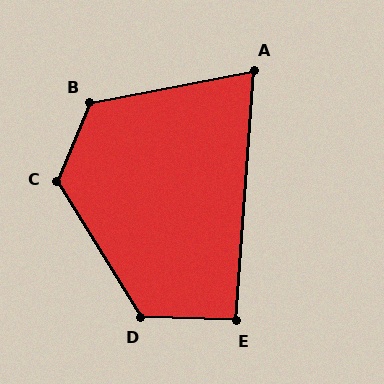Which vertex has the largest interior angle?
C, at approximately 126 degrees.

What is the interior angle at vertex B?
Approximately 124 degrees (obtuse).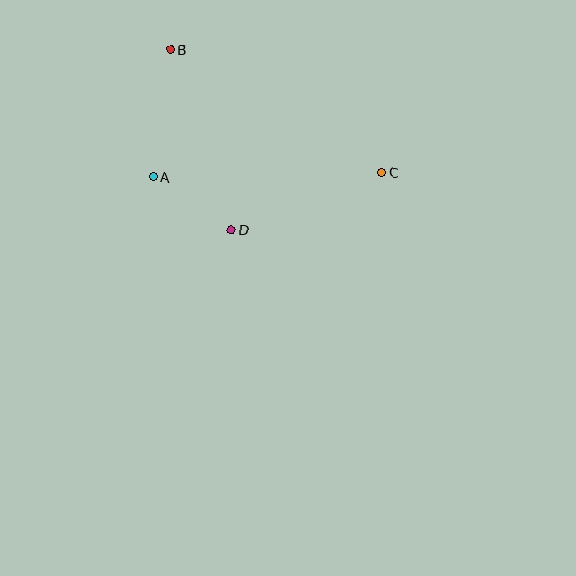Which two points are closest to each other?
Points A and D are closest to each other.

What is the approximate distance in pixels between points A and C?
The distance between A and C is approximately 229 pixels.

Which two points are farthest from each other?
Points B and C are farthest from each other.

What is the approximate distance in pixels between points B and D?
The distance between B and D is approximately 190 pixels.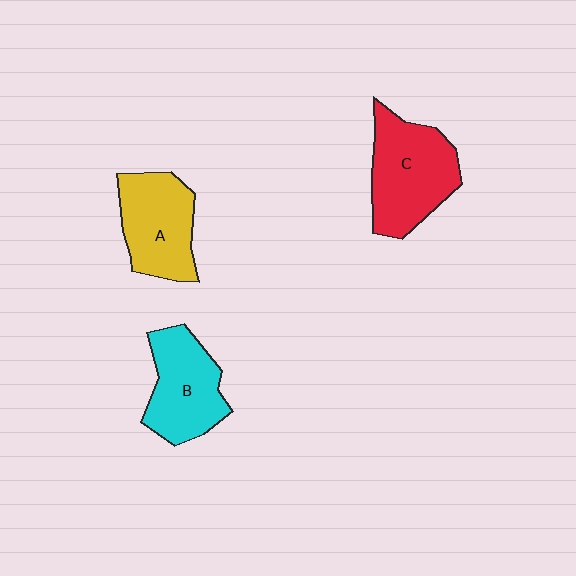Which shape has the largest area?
Shape C (red).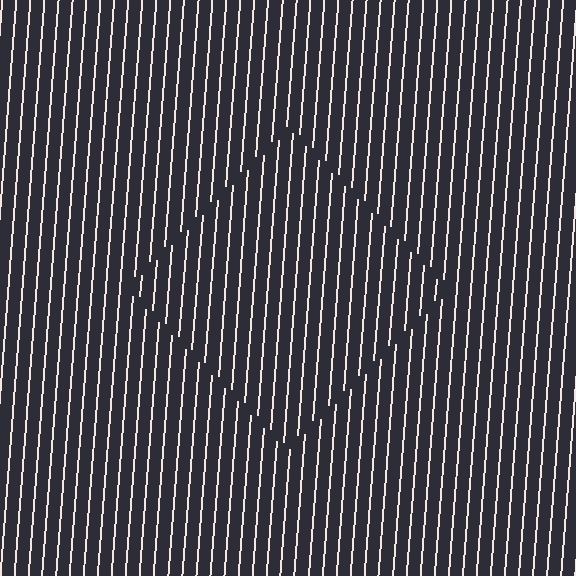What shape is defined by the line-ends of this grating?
An illusory square. The interior of the shape contains the same grating, shifted by half a period — the contour is defined by the phase discontinuity where line-ends from the inner and outer gratings abut.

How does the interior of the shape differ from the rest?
The interior of the shape contains the same grating, shifted by half a period — the contour is defined by the phase discontinuity where line-ends from the inner and outer gratings abut.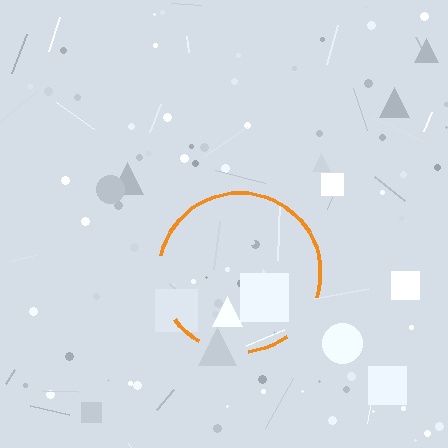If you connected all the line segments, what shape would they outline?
They would outline a circle.